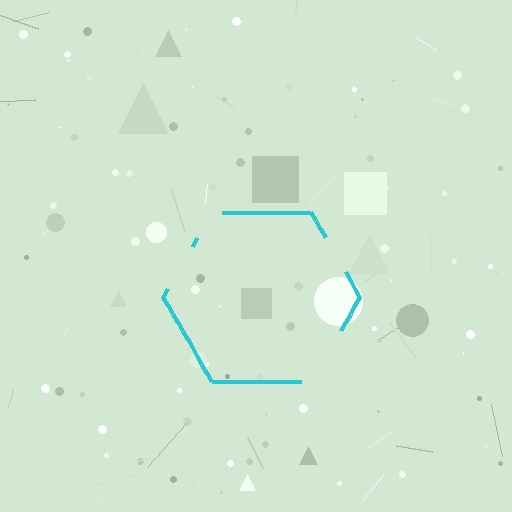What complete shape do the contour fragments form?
The contour fragments form a hexagon.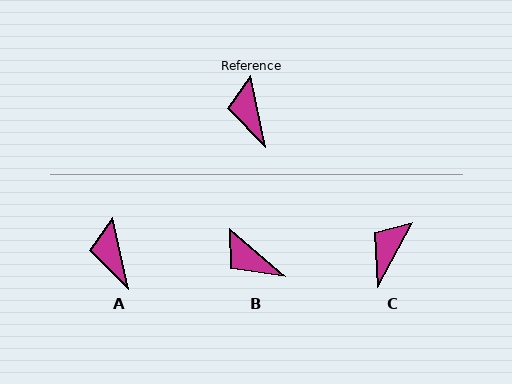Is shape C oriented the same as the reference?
No, it is off by about 41 degrees.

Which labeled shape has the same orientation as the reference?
A.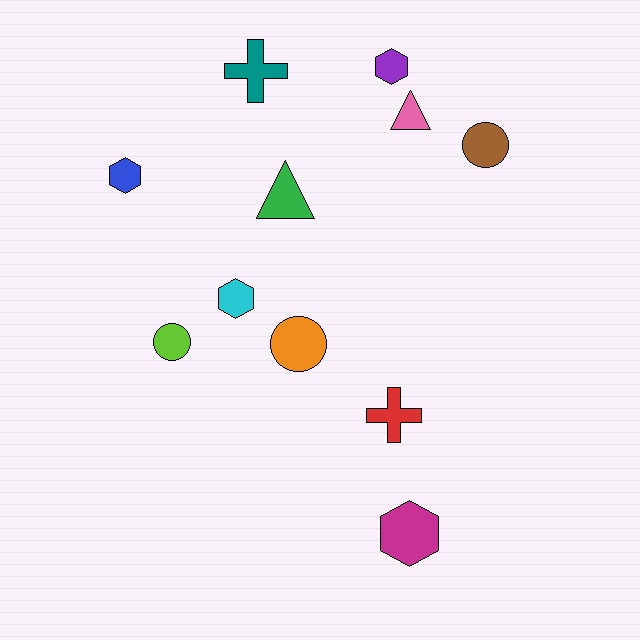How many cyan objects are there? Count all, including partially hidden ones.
There is 1 cyan object.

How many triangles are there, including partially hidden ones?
There are 2 triangles.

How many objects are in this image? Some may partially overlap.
There are 11 objects.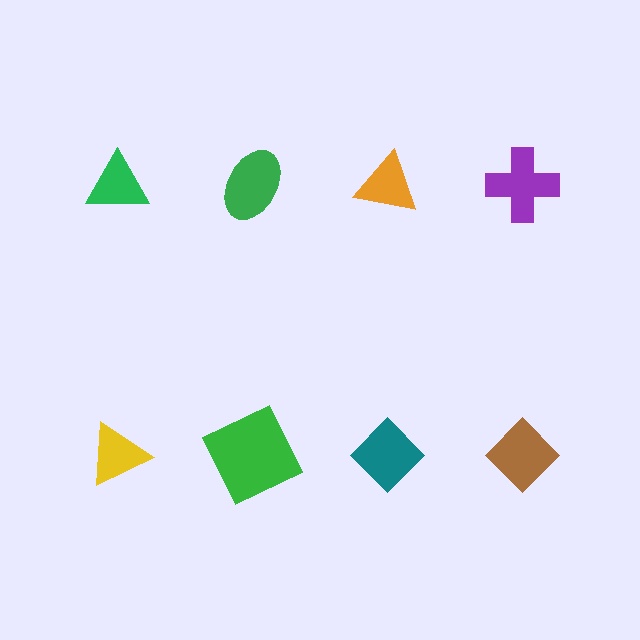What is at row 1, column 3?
An orange triangle.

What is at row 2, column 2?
A green square.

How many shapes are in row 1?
4 shapes.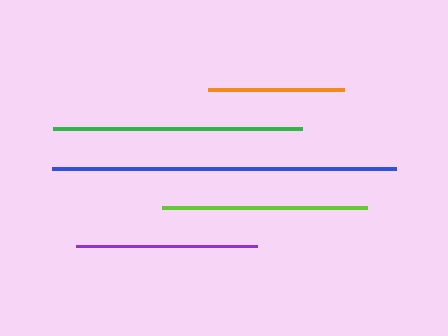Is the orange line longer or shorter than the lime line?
The lime line is longer than the orange line.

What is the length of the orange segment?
The orange segment is approximately 136 pixels long.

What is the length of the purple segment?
The purple segment is approximately 182 pixels long.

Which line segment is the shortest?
The orange line is the shortest at approximately 136 pixels.